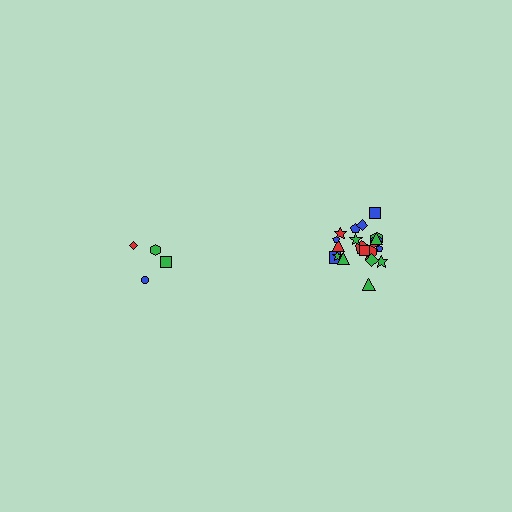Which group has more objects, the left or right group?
The right group.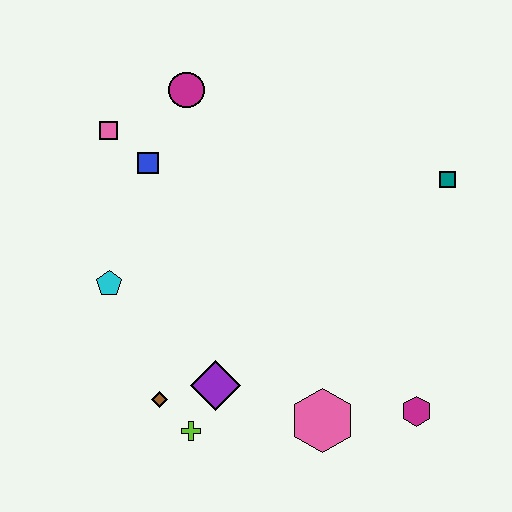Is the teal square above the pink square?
No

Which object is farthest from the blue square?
The magenta hexagon is farthest from the blue square.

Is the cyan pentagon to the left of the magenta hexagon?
Yes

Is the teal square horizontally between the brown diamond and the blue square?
No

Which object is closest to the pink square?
The blue square is closest to the pink square.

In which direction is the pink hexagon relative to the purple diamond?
The pink hexagon is to the right of the purple diamond.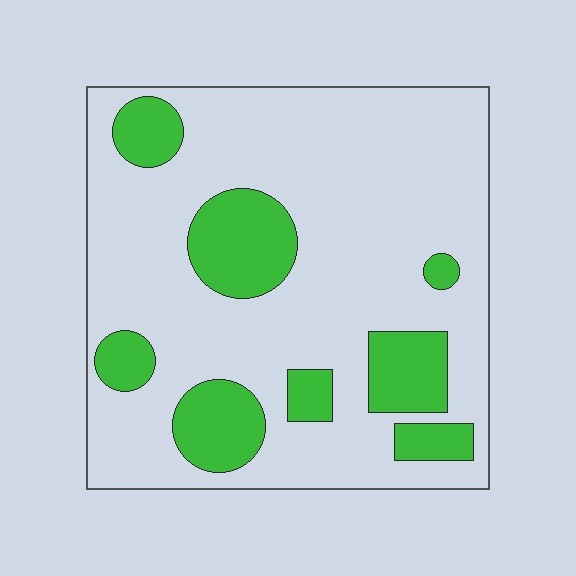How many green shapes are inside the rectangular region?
8.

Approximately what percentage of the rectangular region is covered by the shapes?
Approximately 25%.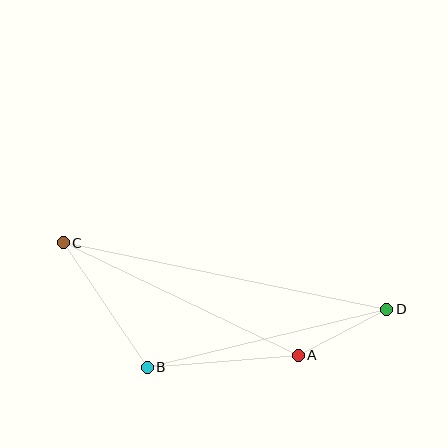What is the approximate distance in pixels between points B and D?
The distance between B and D is approximately 246 pixels.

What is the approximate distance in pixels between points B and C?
The distance between B and C is approximately 150 pixels.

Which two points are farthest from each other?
Points C and D are farthest from each other.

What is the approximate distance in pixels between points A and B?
The distance between A and B is approximately 151 pixels.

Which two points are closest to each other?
Points A and D are closest to each other.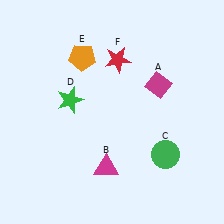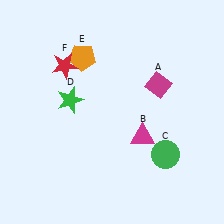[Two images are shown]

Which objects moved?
The objects that moved are: the magenta triangle (B), the red star (F).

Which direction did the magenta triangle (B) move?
The magenta triangle (B) moved right.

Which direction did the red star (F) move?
The red star (F) moved left.